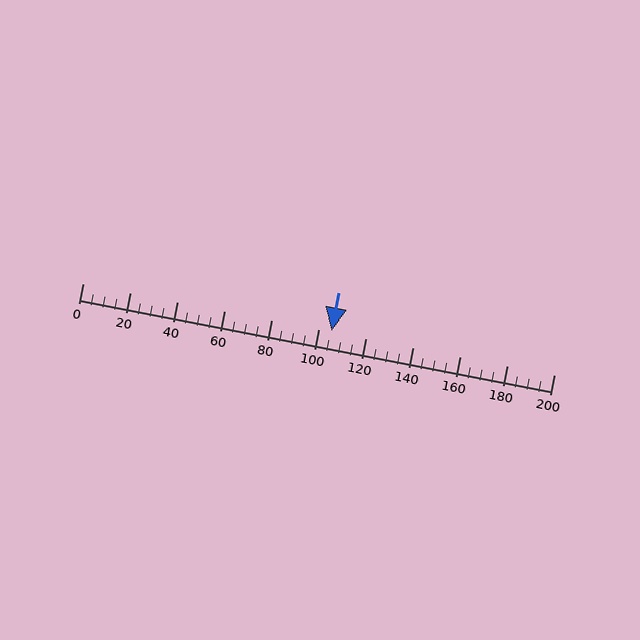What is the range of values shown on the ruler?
The ruler shows values from 0 to 200.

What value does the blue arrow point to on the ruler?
The blue arrow points to approximately 106.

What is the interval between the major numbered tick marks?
The major tick marks are spaced 20 units apart.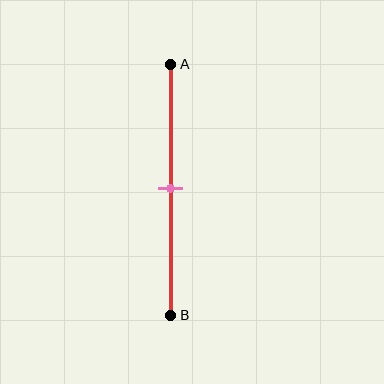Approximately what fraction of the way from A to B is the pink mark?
The pink mark is approximately 50% of the way from A to B.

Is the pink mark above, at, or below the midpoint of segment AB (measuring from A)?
The pink mark is approximately at the midpoint of segment AB.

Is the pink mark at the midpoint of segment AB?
Yes, the mark is approximately at the midpoint.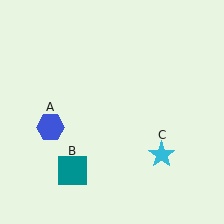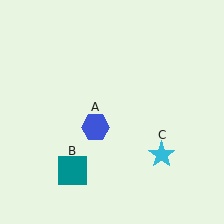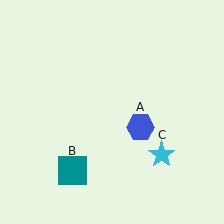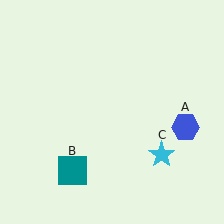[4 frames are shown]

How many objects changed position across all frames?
1 object changed position: blue hexagon (object A).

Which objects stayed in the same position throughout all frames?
Teal square (object B) and cyan star (object C) remained stationary.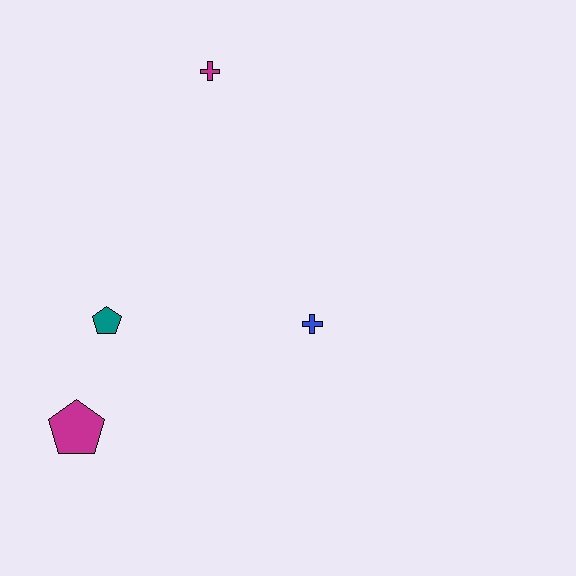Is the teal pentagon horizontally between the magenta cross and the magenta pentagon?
Yes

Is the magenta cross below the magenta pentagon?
No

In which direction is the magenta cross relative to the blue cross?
The magenta cross is above the blue cross.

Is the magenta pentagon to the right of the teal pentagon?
No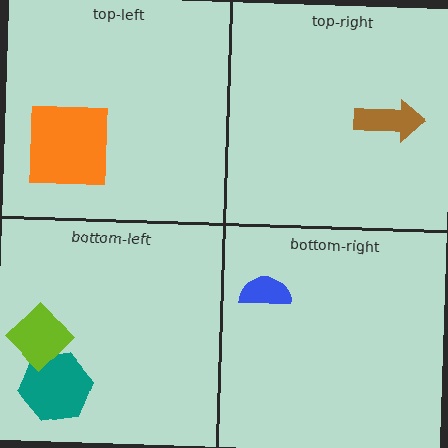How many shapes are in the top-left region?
1.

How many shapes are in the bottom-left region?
2.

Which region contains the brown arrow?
The top-right region.